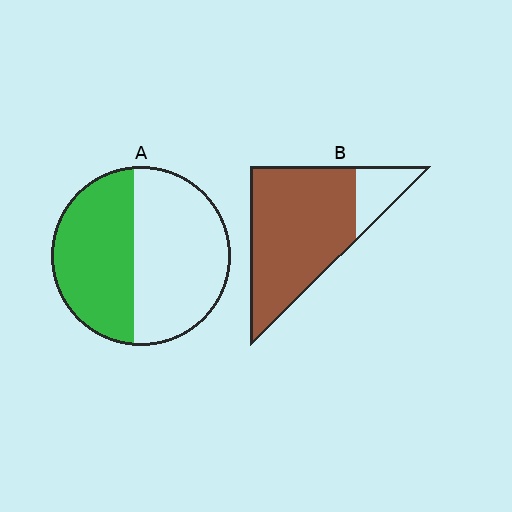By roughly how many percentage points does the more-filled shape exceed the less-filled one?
By roughly 40 percentage points (B over A).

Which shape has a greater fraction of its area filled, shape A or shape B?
Shape B.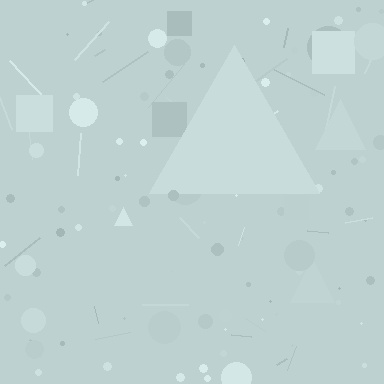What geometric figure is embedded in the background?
A triangle is embedded in the background.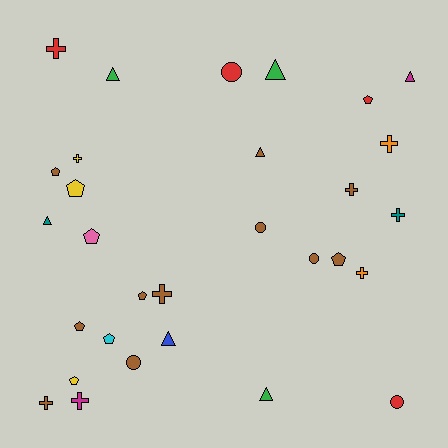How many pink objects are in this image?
There is 1 pink object.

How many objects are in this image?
There are 30 objects.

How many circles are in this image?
There are 5 circles.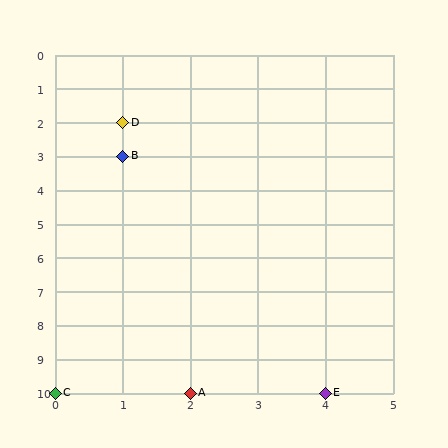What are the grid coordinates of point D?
Point D is at grid coordinates (1, 2).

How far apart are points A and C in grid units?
Points A and C are 2 columns apart.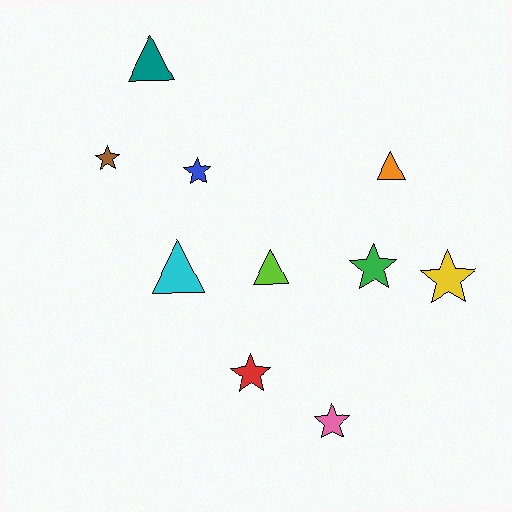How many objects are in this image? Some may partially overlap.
There are 10 objects.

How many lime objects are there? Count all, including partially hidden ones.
There is 1 lime object.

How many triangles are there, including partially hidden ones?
There are 4 triangles.